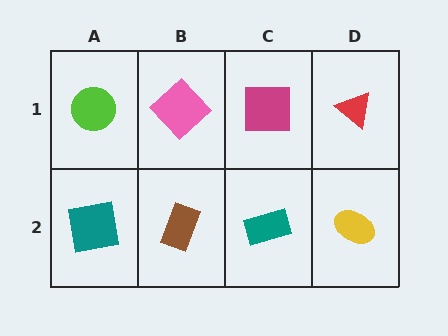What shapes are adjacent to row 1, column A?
A teal square (row 2, column A), a pink diamond (row 1, column B).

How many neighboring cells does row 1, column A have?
2.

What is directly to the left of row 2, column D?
A teal rectangle.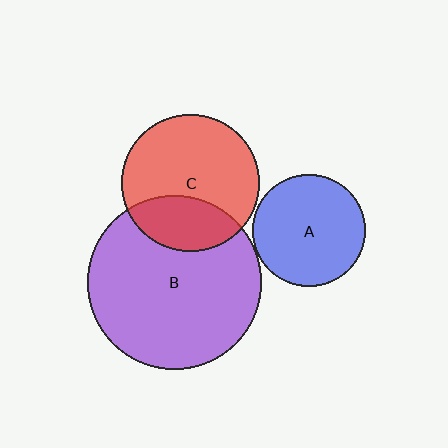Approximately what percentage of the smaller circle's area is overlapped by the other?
Approximately 30%.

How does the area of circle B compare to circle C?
Approximately 1.6 times.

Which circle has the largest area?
Circle B (purple).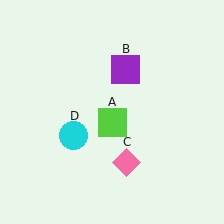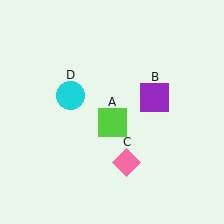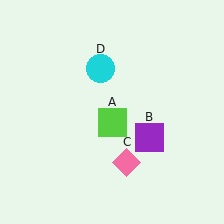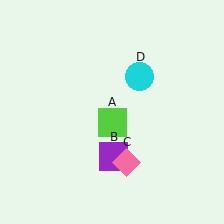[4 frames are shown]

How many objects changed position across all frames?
2 objects changed position: purple square (object B), cyan circle (object D).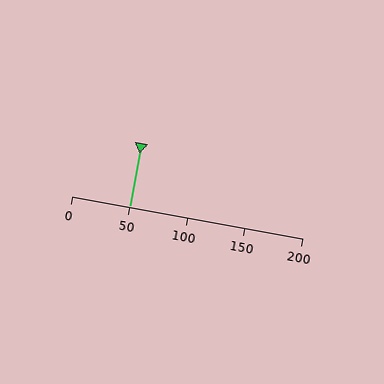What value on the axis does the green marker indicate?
The marker indicates approximately 50.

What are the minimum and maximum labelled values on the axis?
The axis runs from 0 to 200.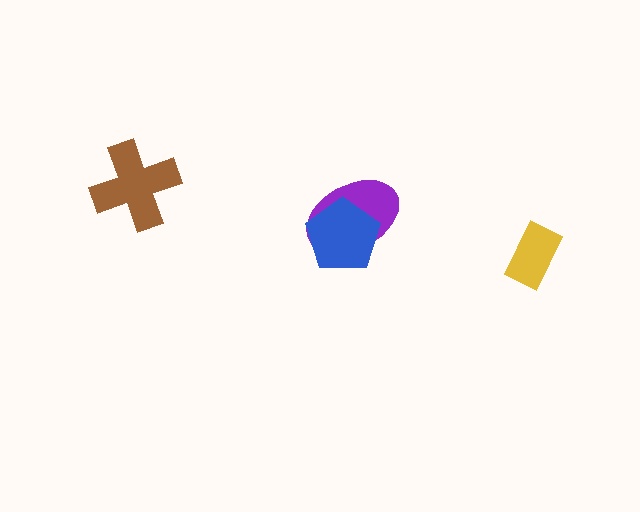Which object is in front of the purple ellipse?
The blue pentagon is in front of the purple ellipse.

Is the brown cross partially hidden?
No, no other shape covers it.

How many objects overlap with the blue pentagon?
1 object overlaps with the blue pentagon.